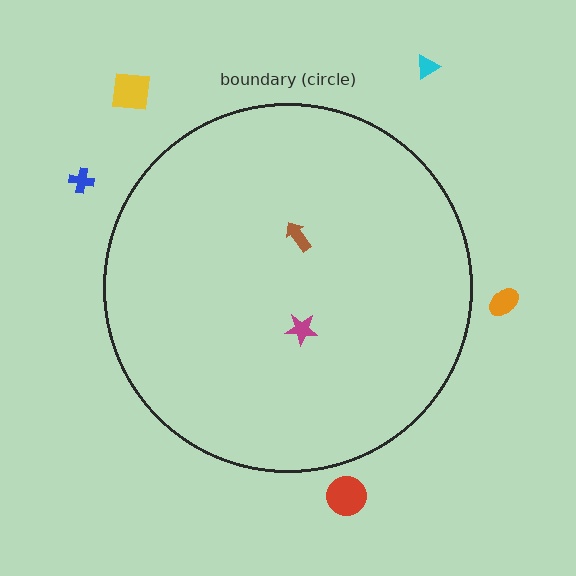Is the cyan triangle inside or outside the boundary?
Outside.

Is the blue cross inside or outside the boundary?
Outside.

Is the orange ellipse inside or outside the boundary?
Outside.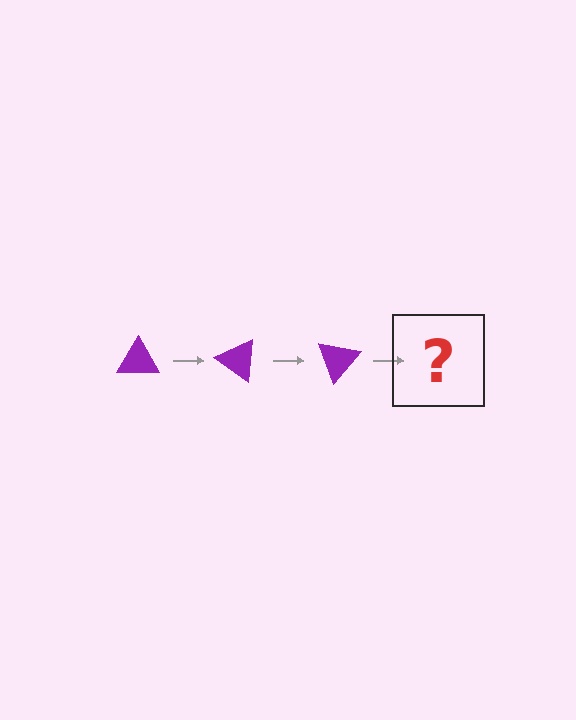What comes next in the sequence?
The next element should be a purple triangle rotated 105 degrees.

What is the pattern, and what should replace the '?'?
The pattern is that the triangle rotates 35 degrees each step. The '?' should be a purple triangle rotated 105 degrees.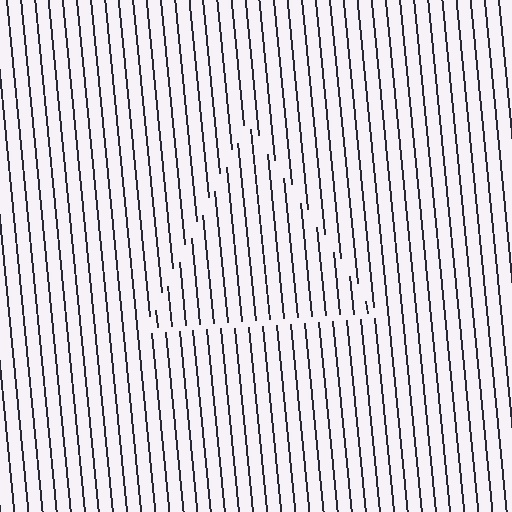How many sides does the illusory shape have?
3 sides — the line-ends trace a triangle.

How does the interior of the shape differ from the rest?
The interior of the shape contains the same grating, shifted by half a period — the contour is defined by the phase discontinuity where line-ends from the inner and outer gratings abut.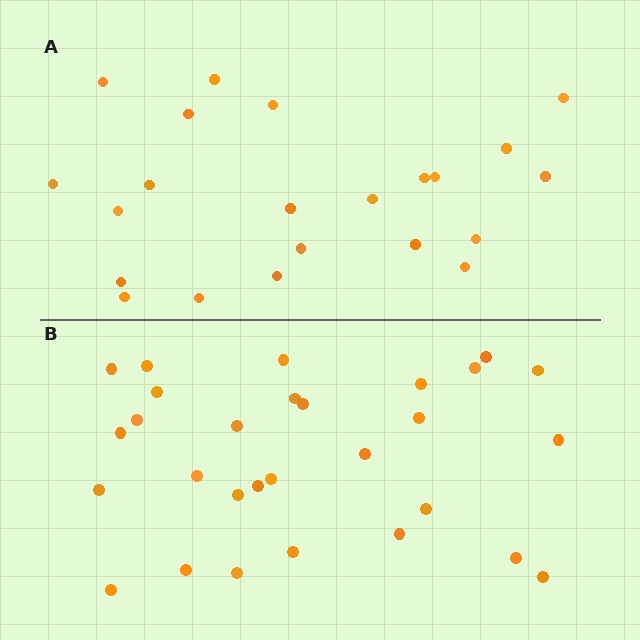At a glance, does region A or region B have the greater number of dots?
Region B (the bottom region) has more dots.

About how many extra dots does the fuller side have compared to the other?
Region B has roughly 8 or so more dots than region A.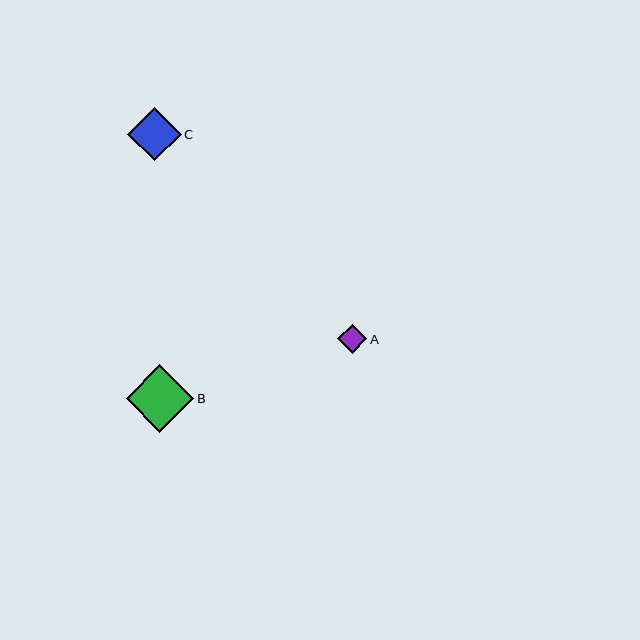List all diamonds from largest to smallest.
From largest to smallest: B, C, A.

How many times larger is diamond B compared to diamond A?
Diamond B is approximately 2.3 times the size of diamond A.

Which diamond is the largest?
Diamond B is the largest with a size of approximately 67 pixels.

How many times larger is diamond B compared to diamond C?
Diamond B is approximately 1.3 times the size of diamond C.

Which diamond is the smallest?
Diamond A is the smallest with a size of approximately 29 pixels.